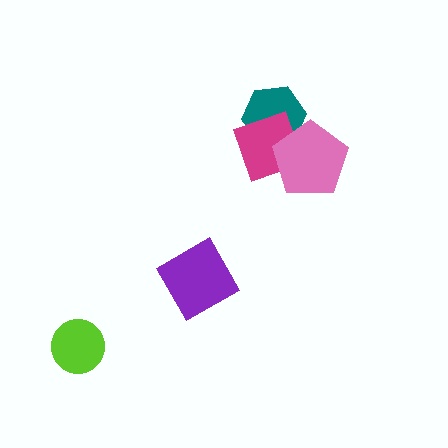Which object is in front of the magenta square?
The pink pentagon is in front of the magenta square.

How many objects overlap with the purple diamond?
0 objects overlap with the purple diamond.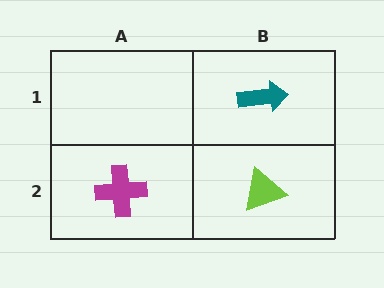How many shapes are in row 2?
2 shapes.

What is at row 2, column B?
A lime triangle.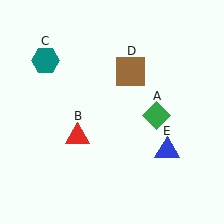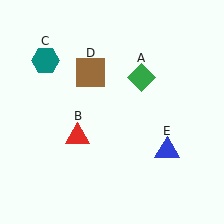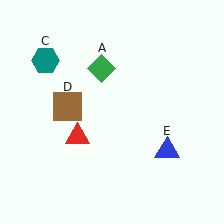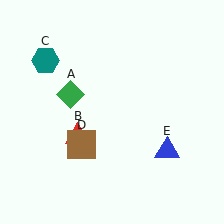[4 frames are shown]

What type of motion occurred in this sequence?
The green diamond (object A), brown square (object D) rotated counterclockwise around the center of the scene.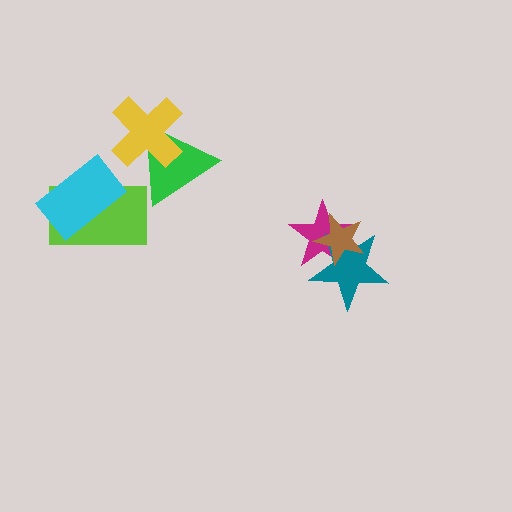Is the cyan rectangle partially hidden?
No, no other shape covers it.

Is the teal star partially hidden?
Yes, it is partially covered by another shape.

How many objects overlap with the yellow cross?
1 object overlaps with the yellow cross.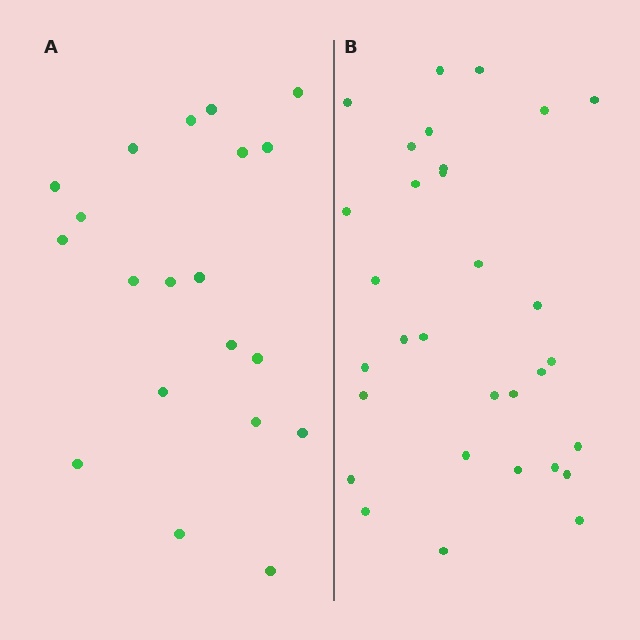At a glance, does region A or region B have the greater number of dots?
Region B (the right region) has more dots.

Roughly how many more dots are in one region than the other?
Region B has roughly 12 or so more dots than region A.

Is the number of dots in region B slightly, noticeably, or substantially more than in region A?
Region B has substantially more. The ratio is roughly 1.6 to 1.